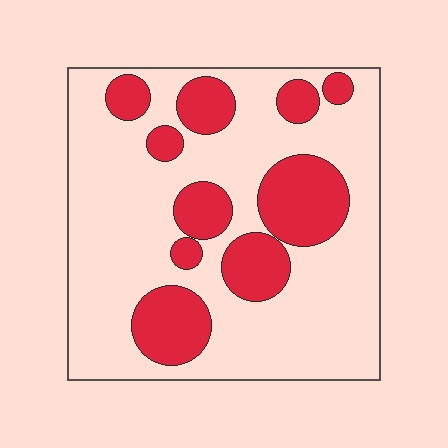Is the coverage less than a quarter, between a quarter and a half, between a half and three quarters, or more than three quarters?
Between a quarter and a half.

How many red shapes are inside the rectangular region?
10.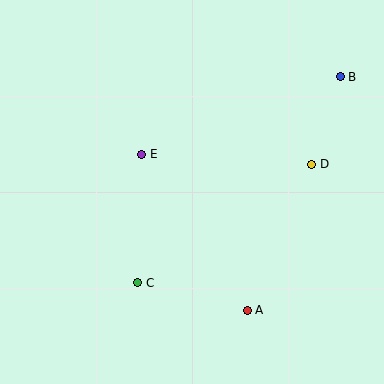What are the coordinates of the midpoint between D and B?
The midpoint between D and B is at (326, 121).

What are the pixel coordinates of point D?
Point D is at (312, 164).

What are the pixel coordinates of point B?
Point B is at (340, 77).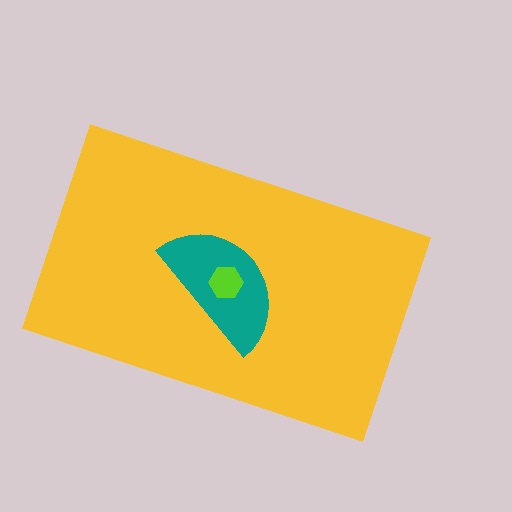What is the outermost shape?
The yellow rectangle.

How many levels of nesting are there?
3.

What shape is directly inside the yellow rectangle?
The teal semicircle.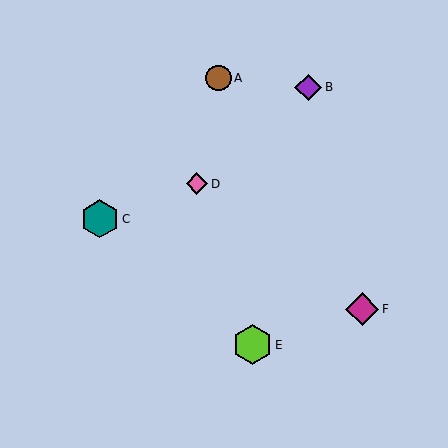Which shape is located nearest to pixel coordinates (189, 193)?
The pink diamond (labeled D) at (197, 184) is nearest to that location.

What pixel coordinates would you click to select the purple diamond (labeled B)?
Click at (308, 87) to select the purple diamond B.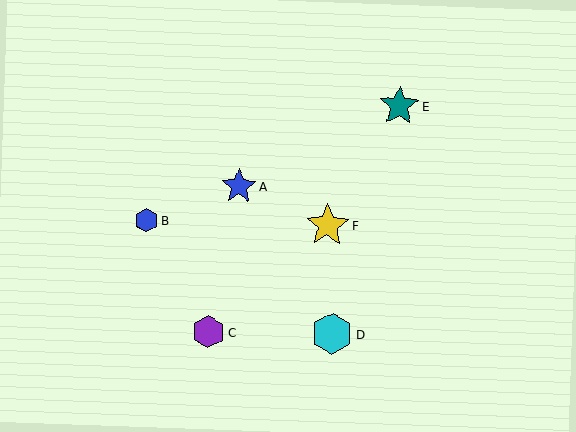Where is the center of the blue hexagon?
The center of the blue hexagon is at (146, 220).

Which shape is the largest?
The yellow star (labeled F) is the largest.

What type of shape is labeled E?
Shape E is a teal star.